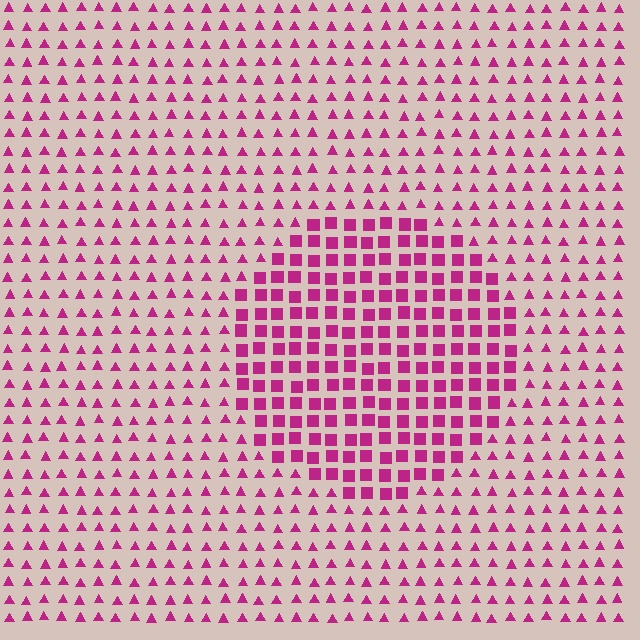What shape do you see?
I see a circle.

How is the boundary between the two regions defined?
The boundary is defined by a change in element shape: squares inside vs. triangles outside. All elements share the same color and spacing.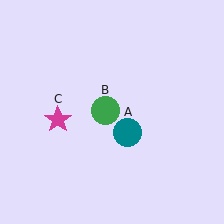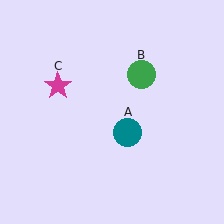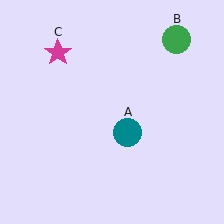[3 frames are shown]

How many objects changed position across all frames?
2 objects changed position: green circle (object B), magenta star (object C).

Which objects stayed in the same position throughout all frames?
Teal circle (object A) remained stationary.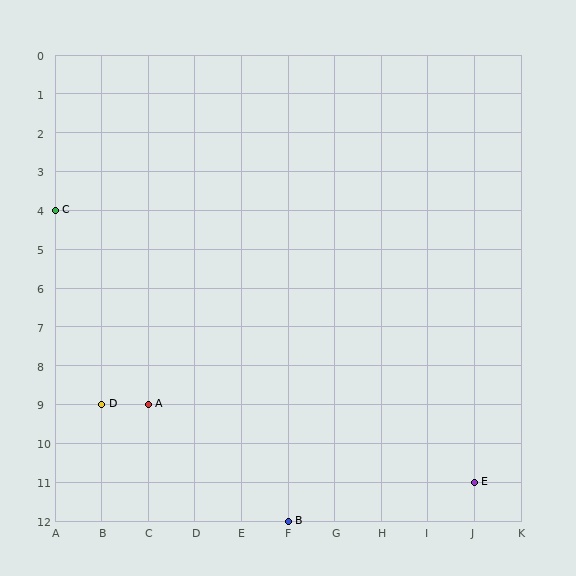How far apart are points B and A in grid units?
Points B and A are 3 columns and 3 rows apart (about 4.2 grid units diagonally).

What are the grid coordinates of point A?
Point A is at grid coordinates (C, 9).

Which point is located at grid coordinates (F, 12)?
Point B is at (F, 12).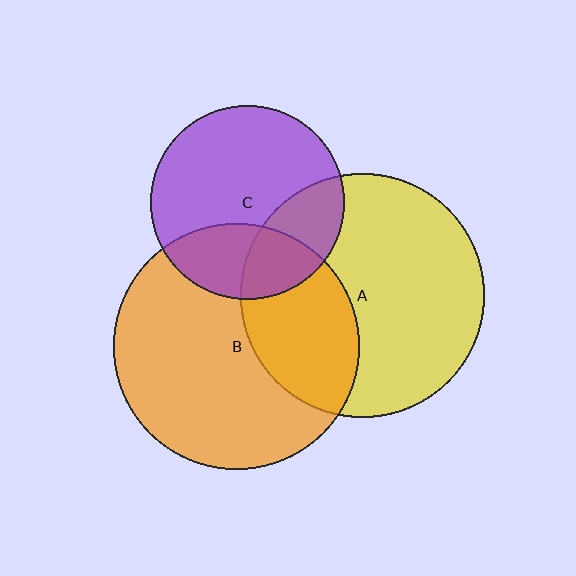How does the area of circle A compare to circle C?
Approximately 1.6 times.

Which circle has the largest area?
Circle B (orange).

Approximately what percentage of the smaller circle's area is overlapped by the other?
Approximately 25%.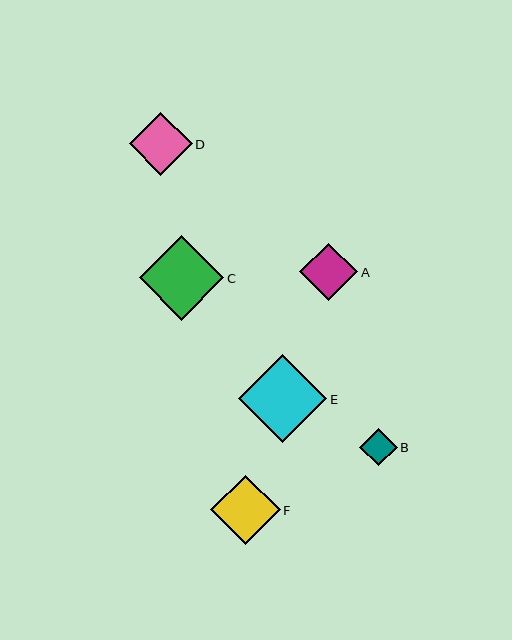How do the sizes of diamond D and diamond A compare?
Diamond D and diamond A are approximately the same size.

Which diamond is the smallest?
Diamond B is the smallest with a size of approximately 37 pixels.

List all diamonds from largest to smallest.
From largest to smallest: E, C, F, D, A, B.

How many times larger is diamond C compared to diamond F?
Diamond C is approximately 1.2 times the size of diamond F.